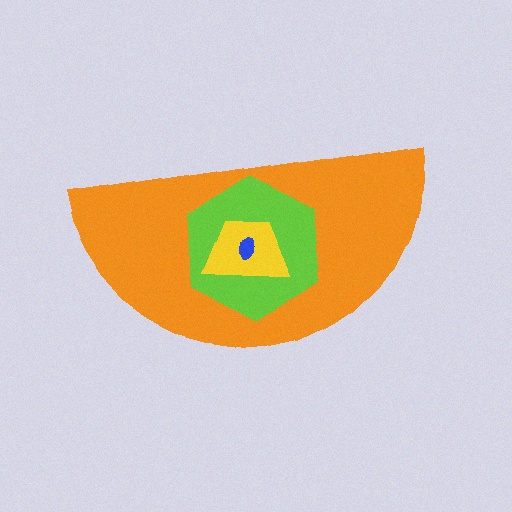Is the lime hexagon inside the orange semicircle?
Yes.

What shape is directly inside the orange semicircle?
The lime hexagon.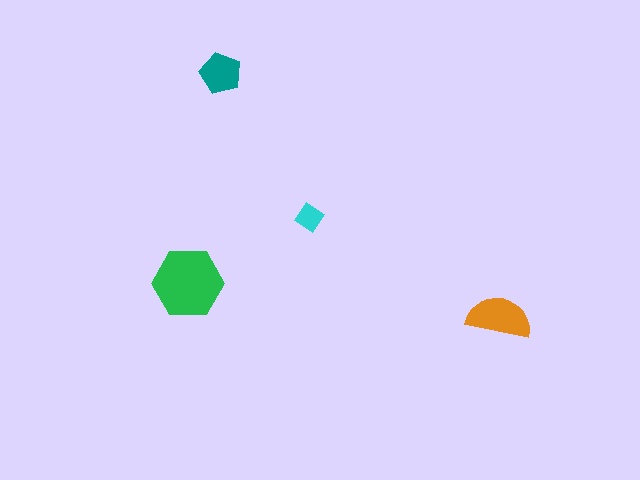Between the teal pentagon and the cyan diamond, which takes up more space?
The teal pentagon.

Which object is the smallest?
The cyan diamond.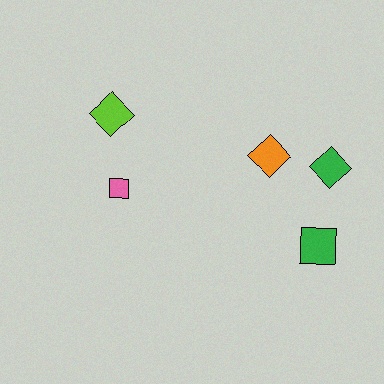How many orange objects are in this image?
There is 1 orange object.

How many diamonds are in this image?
There are 3 diamonds.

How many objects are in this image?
There are 5 objects.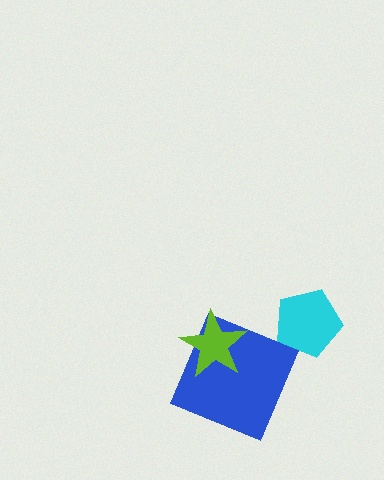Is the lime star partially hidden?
No, no other shape covers it.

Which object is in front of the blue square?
The lime star is in front of the blue square.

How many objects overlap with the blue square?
1 object overlaps with the blue square.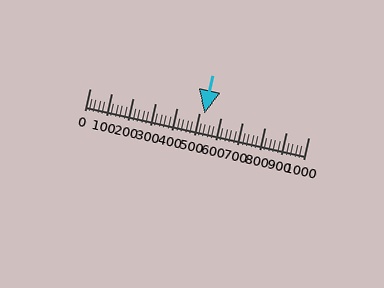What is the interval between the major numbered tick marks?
The major tick marks are spaced 100 units apart.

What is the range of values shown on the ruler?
The ruler shows values from 0 to 1000.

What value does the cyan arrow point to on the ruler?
The cyan arrow points to approximately 523.